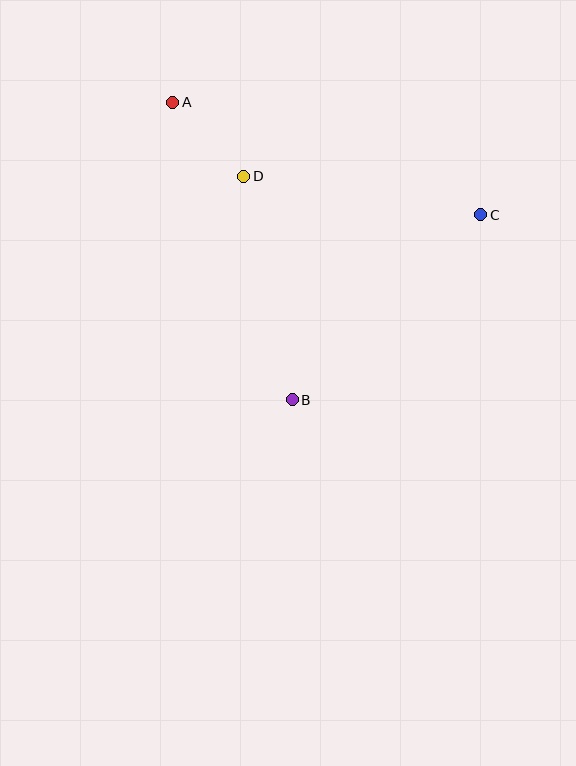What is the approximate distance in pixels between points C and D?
The distance between C and D is approximately 240 pixels.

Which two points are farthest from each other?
Points A and C are farthest from each other.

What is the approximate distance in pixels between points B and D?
The distance between B and D is approximately 229 pixels.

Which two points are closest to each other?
Points A and D are closest to each other.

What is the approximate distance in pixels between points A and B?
The distance between A and B is approximately 321 pixels.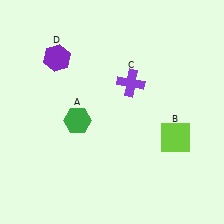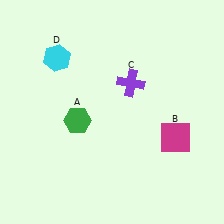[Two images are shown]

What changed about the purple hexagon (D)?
In Image 1, D is purple. In Image 2, it changed to cyan.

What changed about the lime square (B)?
In Image 1, B is lime. In Image 2, it changed to magenta.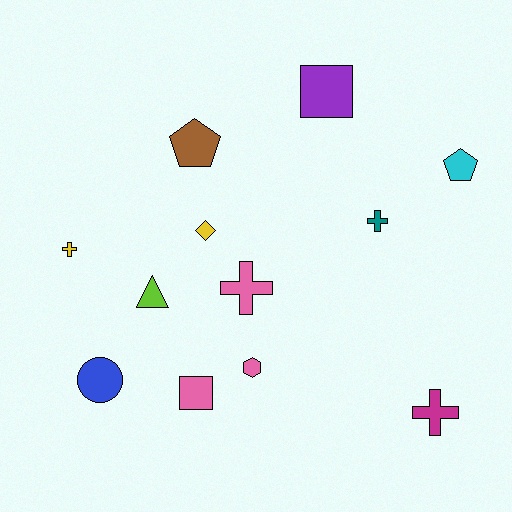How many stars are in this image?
There are no stars.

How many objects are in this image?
There are 12 objects.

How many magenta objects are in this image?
There is 1 magenta object.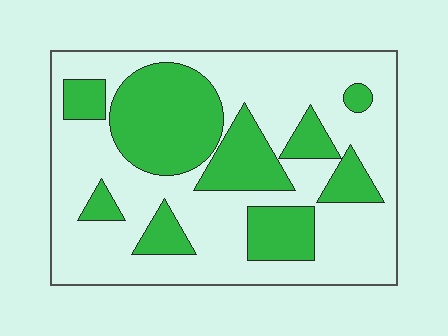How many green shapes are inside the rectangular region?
9.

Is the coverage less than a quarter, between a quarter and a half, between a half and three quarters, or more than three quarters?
Between a quarter and a half.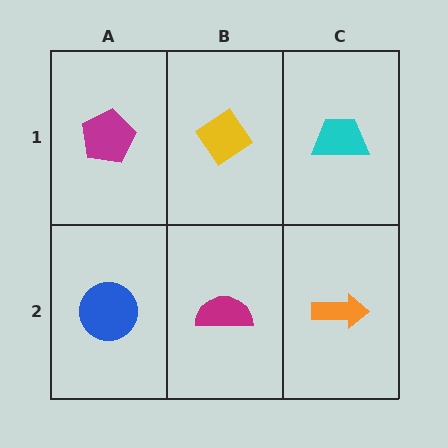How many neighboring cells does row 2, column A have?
2.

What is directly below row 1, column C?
An orange arrow.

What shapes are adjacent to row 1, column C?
An orange arrow (row 2, column C), a yellow diamond (row 1, column B).